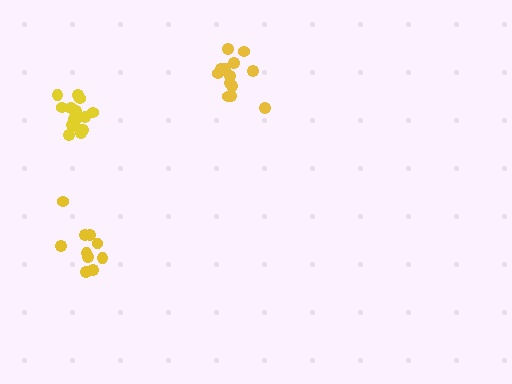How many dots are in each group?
Group 1: 10 dots, Group 2: 15 dots, Group 3: 13 dots (38 total).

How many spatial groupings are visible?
There are 3 spatial groupings.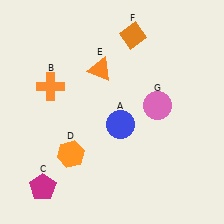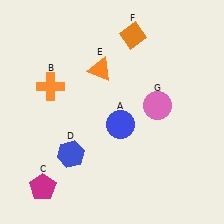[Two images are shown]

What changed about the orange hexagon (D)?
In Image 1, D is orange. In Image 2, it changed to blue.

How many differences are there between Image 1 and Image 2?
There is 1 difference between the two images.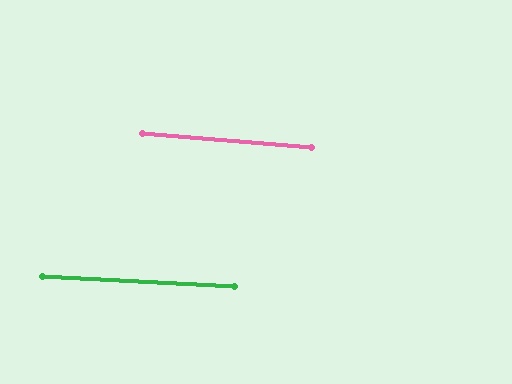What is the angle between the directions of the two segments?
Approximately 2 degrees.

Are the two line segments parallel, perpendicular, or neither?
Parallel — their directions differ by only 1.7°.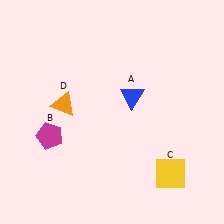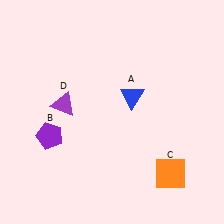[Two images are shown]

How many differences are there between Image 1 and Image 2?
There are 3 differences between the two images.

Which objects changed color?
B changed from magenta to purple. C changed from yellow to orange. D changed from orange to purple.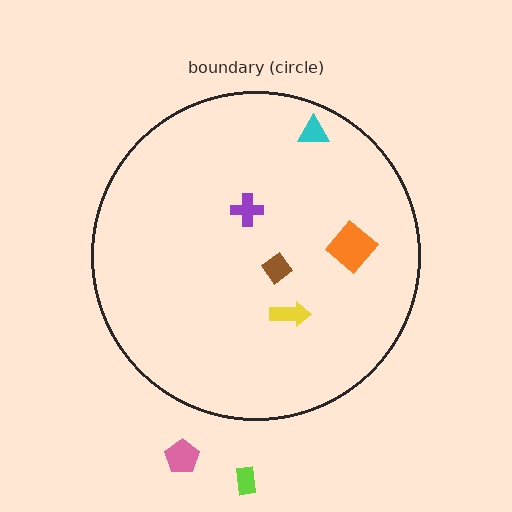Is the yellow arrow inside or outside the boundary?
Inside.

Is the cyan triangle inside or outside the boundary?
Inside.